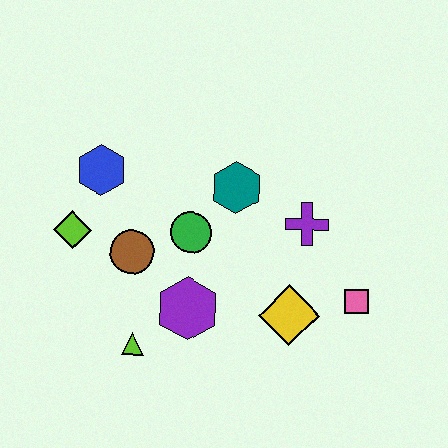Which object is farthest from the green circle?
The pink square is farthest from the green circle.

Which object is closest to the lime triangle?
The purple hexagon is closest to the lime triangle.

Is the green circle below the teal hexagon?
Yes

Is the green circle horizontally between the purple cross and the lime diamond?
Yes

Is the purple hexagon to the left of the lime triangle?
No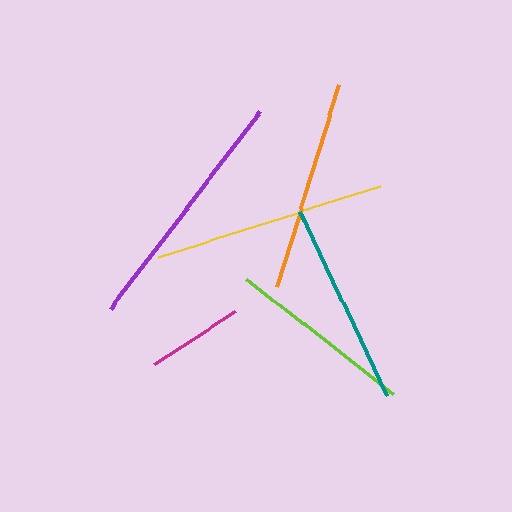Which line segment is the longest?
The purple line is the longest at approximately 248 pixels.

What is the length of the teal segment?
The teal segment is approximately 204 pixels long.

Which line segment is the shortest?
The magenta line is the shortest at approximately 96 pixels.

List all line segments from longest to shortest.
From longest to shortest: purple, yellow, orange, teal, lime, magenta.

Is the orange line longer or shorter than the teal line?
The orange line is longer than the teal line.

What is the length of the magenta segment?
The magenta segment is approximately 96 pixels long.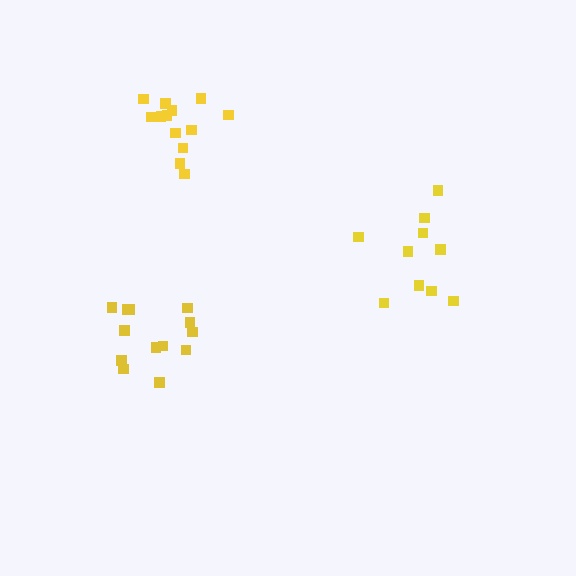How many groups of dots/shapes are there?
There are 3 groups.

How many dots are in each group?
Group 1: 13 dots, Group 2: 10 dots, Group 3: 14 dots (37 total).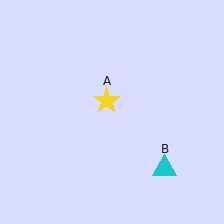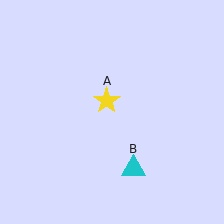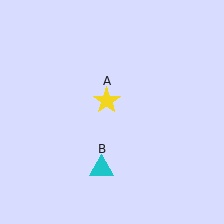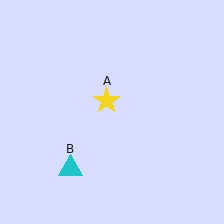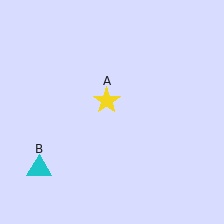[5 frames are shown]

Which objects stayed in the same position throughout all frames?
Yellow star (object A) remained stationary.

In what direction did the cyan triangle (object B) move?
The cyan triangle (object B) moved left.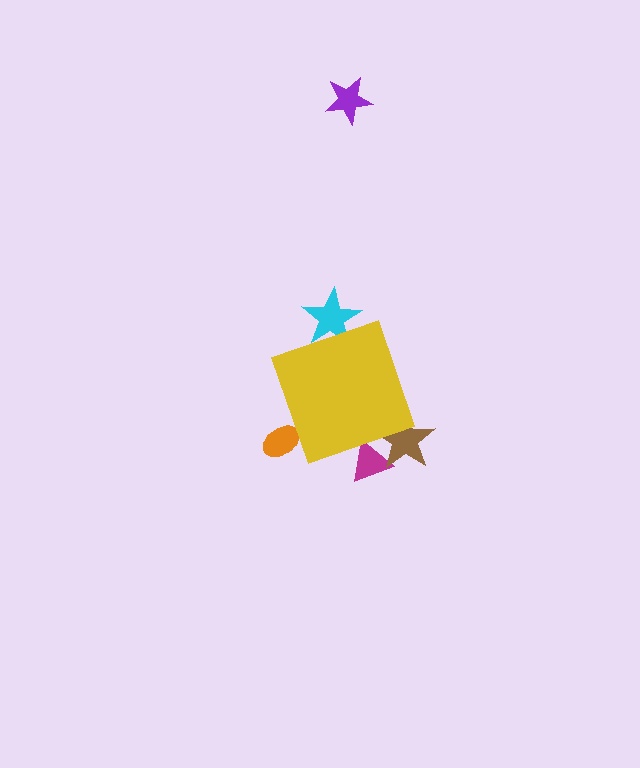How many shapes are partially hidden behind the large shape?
4 shapes are partially hidden.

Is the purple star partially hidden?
No, the purple star is fully visible.